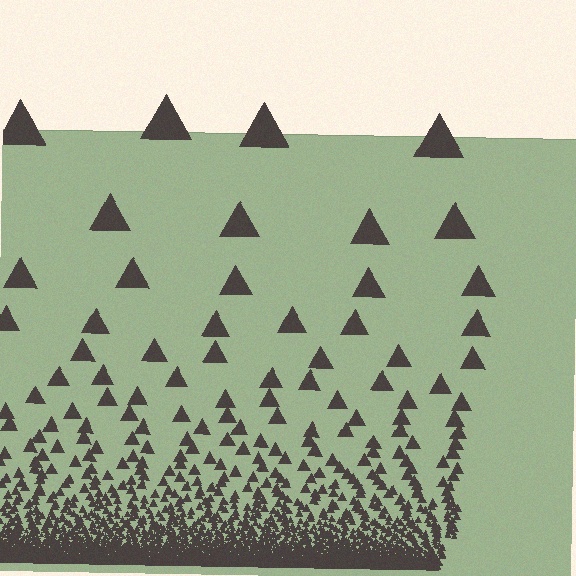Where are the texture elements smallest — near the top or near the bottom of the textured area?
Near the bottom.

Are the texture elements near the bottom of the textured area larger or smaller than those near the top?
Smaller. The gradient is inverted — elements near the bottom are smaller and denser.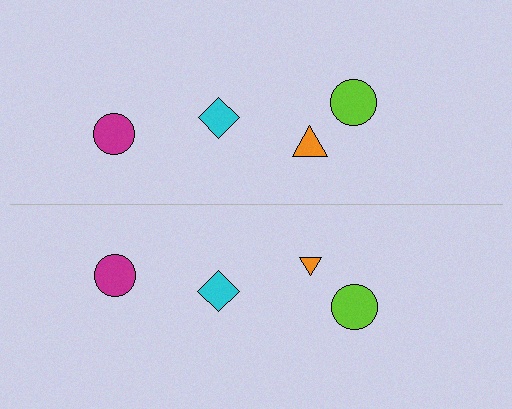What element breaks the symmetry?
The orange triangle on the bottom side has a different size than its mirror counterpart.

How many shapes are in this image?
There are 8 shapes in this image.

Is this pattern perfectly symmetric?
No, the pattern is not perfectly symmetric. The orange triangle on the bottom side has a different size than its mirror counterpart.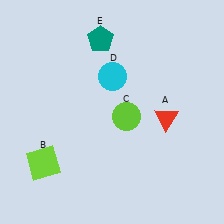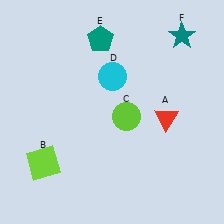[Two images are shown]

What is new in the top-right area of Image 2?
A teal star (F) was added in the top-right area of Image 2.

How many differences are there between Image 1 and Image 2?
There is 1 difference between the two images.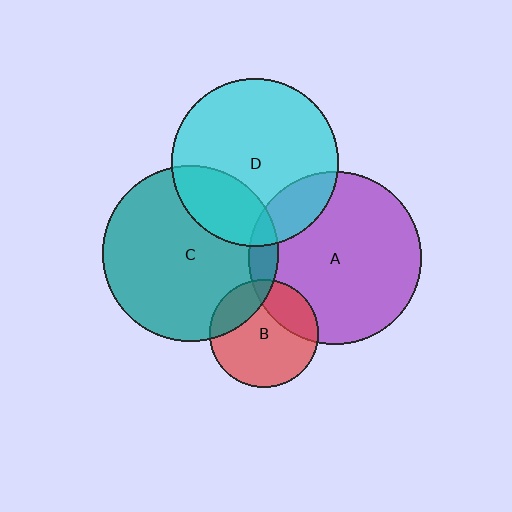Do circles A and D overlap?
Yes.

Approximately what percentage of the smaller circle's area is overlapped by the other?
Approximately 15%.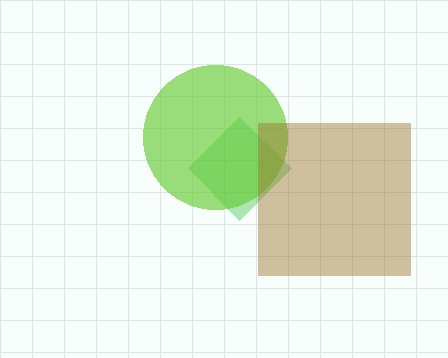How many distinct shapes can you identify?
There are 3 distinct shapes: a green diamond, a lime circle, a brown square.